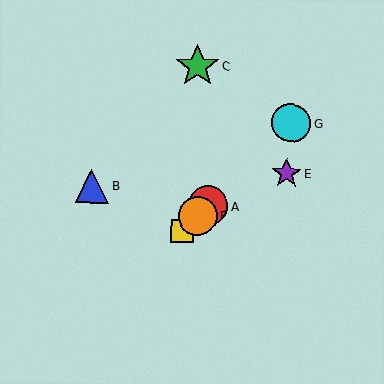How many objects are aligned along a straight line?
4 objects (A, D, F, G) are aligned along a straight line.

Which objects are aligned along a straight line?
Objects A, D, F, G are aligned along a straight line.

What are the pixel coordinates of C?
Object C is at (197, 66).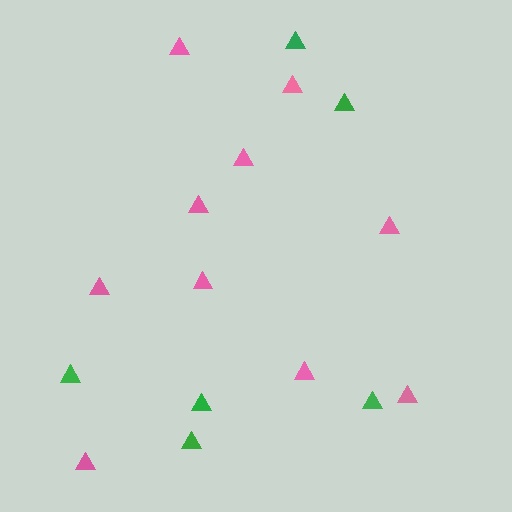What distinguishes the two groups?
There are 2 groups: one group of green triangles (6) and one group of pink triangles (10).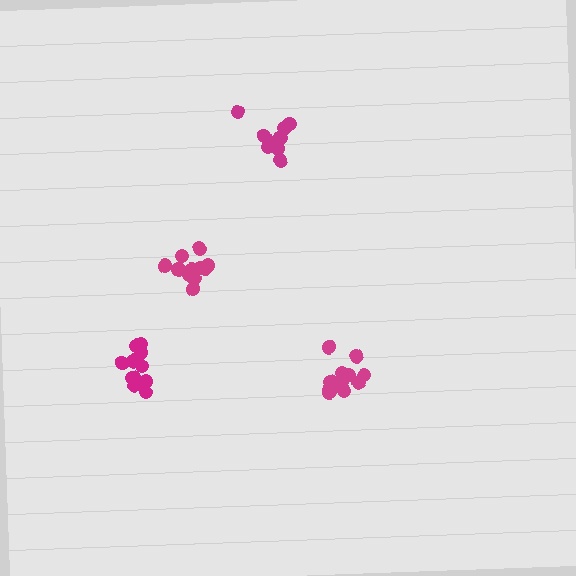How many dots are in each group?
Group 1: 12 dots, Group 2: 12 dots, Group 3: 10 dots, Group 4: 13 dots (47 total).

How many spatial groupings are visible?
There are 4 spatial groupings.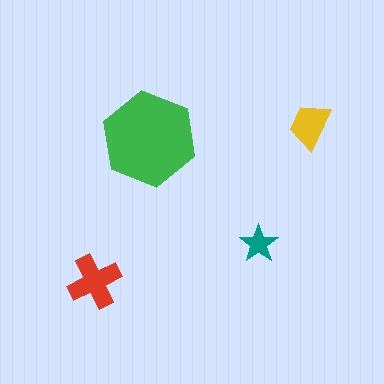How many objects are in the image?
There are 4 objects in the image.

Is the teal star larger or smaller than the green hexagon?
Smaller.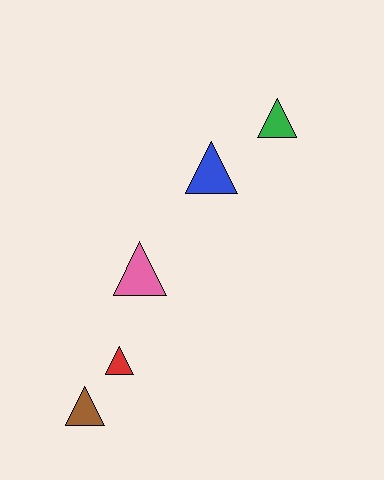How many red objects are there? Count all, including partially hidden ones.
There is 1 red object.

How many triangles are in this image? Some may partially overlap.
There are 5 triangles.